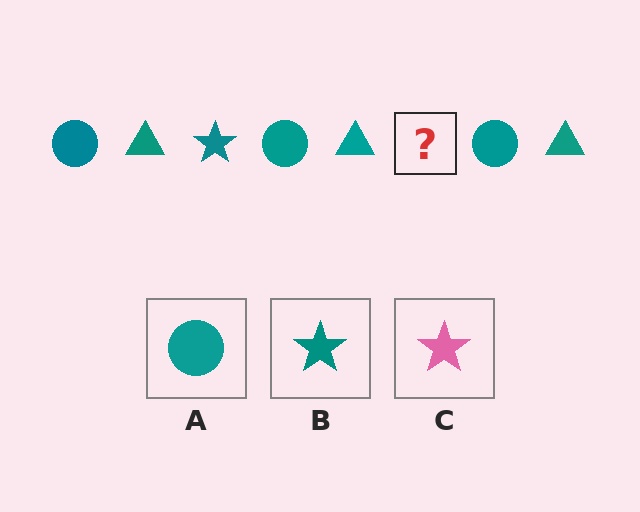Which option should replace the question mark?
Option B.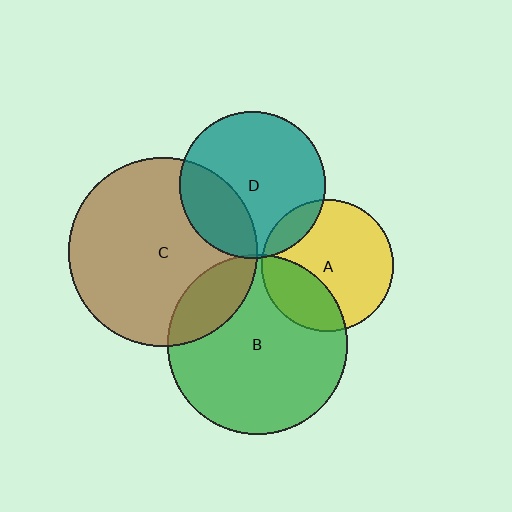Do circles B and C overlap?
Yes.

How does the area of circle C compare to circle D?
Approximately 1.7 times.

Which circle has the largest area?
Circle C (brown).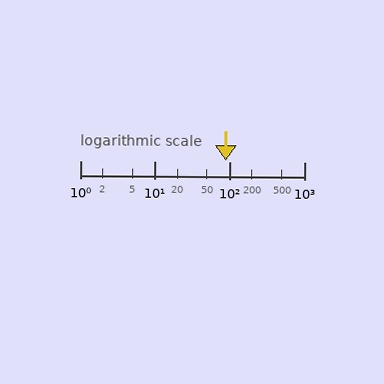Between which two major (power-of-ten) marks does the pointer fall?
The pointer is between 10 and 100.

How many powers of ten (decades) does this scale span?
The scale spans 3 decades, from 1 to 1000.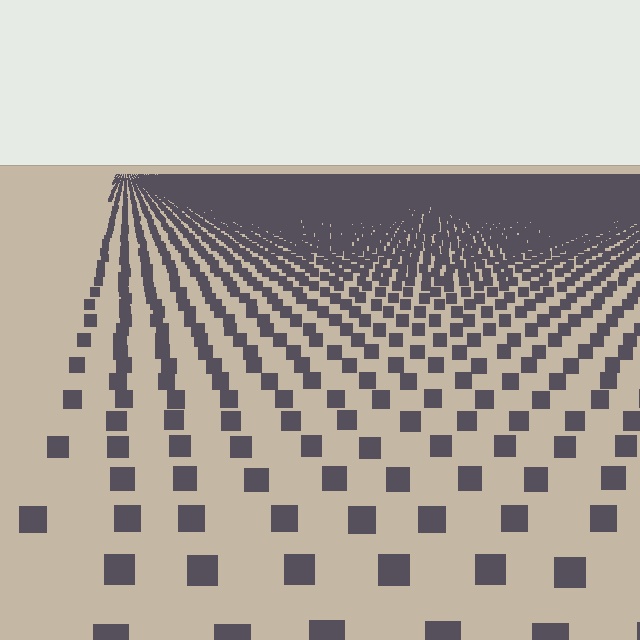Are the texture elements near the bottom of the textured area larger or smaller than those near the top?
Larger. Near the bottom, elements are closer to the viewer and appear at a bigger on-screen size.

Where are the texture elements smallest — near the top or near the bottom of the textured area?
Near the top.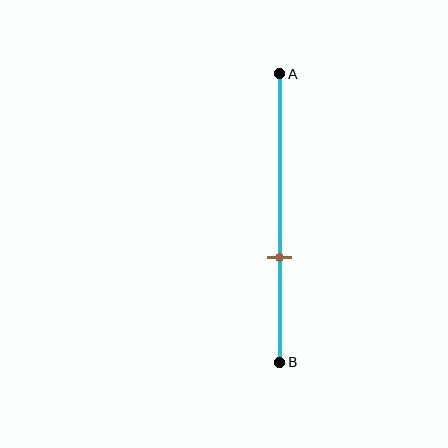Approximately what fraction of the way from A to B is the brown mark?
The brown mark is approximately 65% of the way from A to B.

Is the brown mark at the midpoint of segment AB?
No, the mark is at about 65% from A, not at the 50% midpoint.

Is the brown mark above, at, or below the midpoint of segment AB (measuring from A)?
The brown mark is below the midpoint of segment AB.